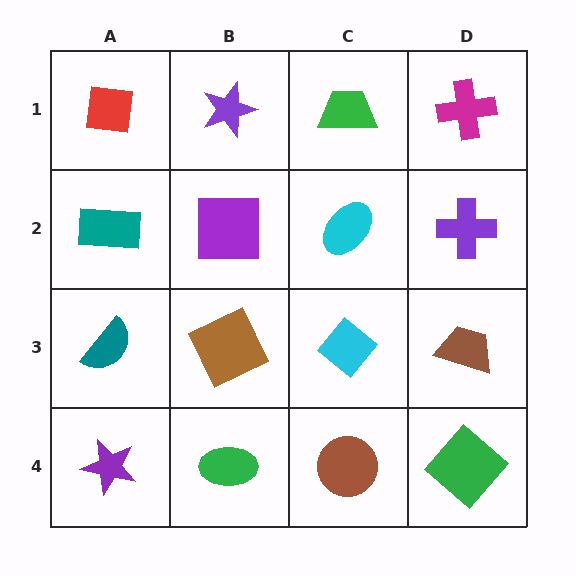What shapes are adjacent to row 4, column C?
A cyan diamond (row 3, column C), a green ellipse (row 4, column B), a green diamond (row 4, column D).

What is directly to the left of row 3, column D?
A cyan diamond.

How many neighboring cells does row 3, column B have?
4.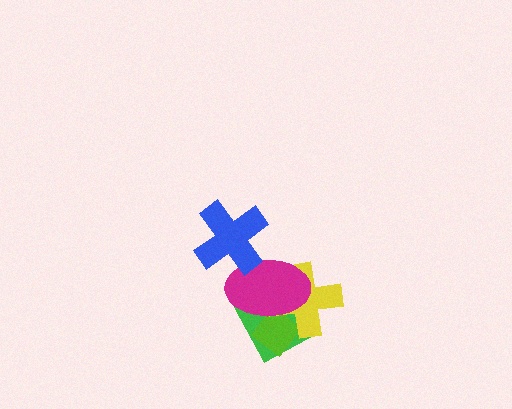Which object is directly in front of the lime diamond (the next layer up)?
The yellow cross is directly in front of the lime diamond.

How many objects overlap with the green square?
3 objects overlap with the green square.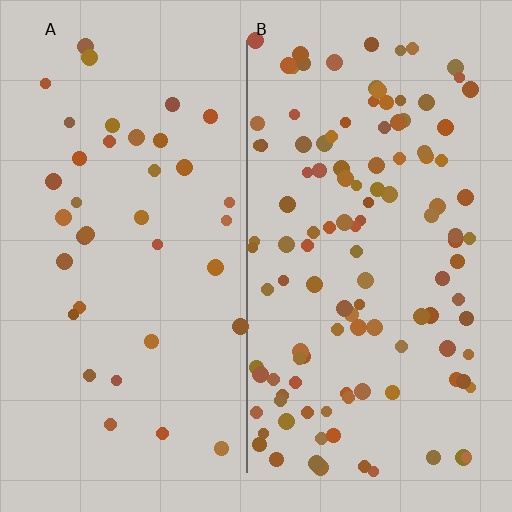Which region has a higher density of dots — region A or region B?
B (the right).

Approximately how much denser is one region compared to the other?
Approximately 3.1× — region B over region A.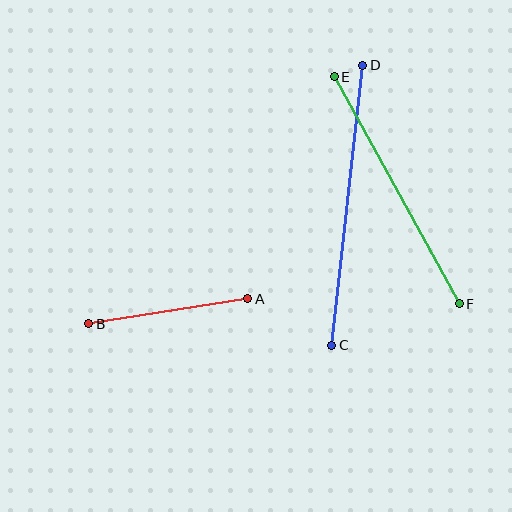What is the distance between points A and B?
The distance is approximately 161 pixels.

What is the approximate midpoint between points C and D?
The midpoint is at approximately (347, 205) pixels.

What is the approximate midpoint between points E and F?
The midpoint is at approximately (397, 190) pixels.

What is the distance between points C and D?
The distance is approximately 282 pixels.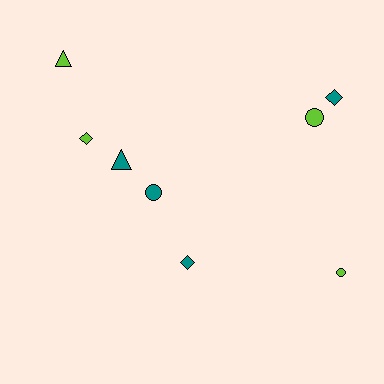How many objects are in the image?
There are 8 objects.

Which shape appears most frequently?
Diamond, with 3 objects.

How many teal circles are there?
There is 1 teal circle.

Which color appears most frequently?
Lime, with 4 objects.